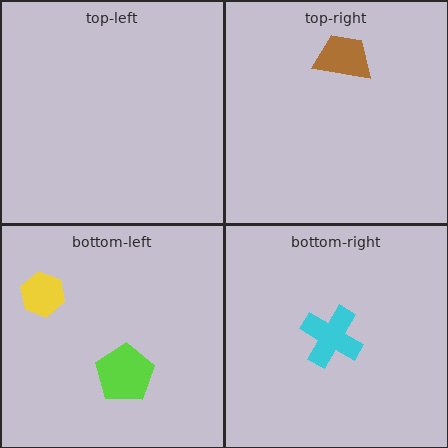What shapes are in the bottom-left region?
The lime pentagon, the yellow hexagon.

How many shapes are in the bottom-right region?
1.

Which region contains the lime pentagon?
The bottom-left region.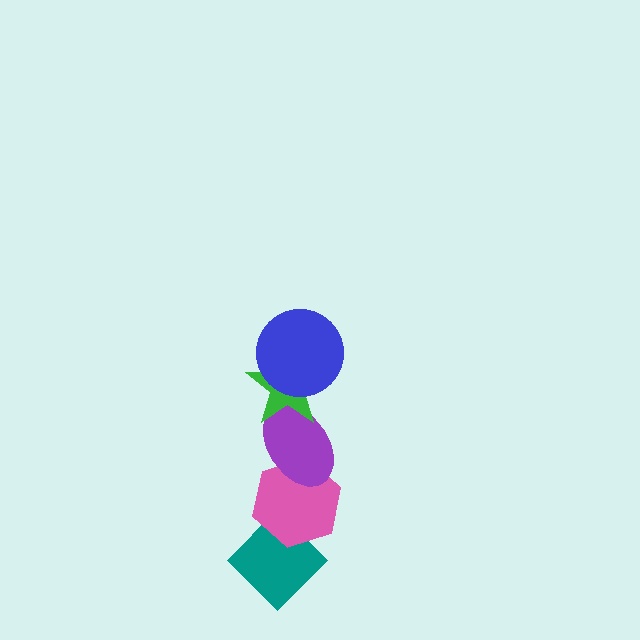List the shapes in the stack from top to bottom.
From top to bottom: the blue circle, the green star, the purple ellipse, the pink hexagon, the teal diamond.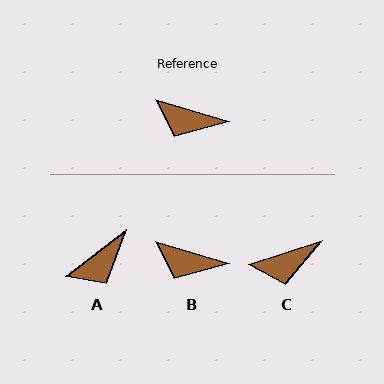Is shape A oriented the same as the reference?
No, it is off by about 54 degrees.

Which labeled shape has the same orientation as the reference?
B.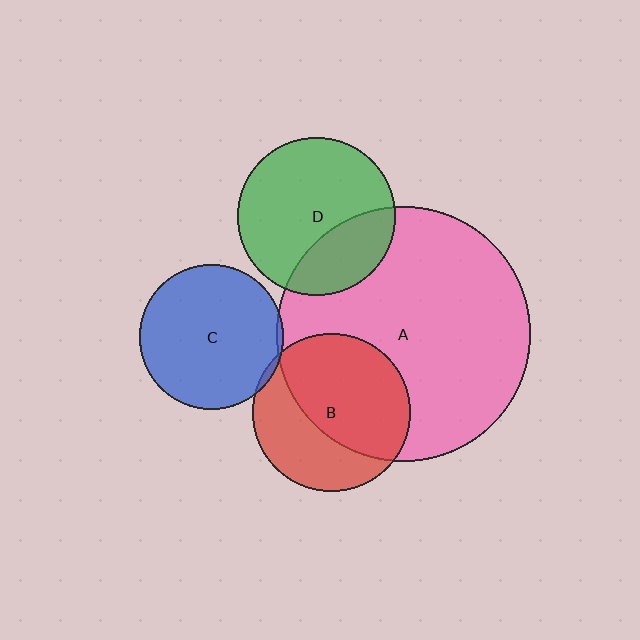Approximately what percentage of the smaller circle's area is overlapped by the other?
Approximately 5%.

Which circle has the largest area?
Circle A (pink).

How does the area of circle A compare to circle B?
Approximately 2.6 times.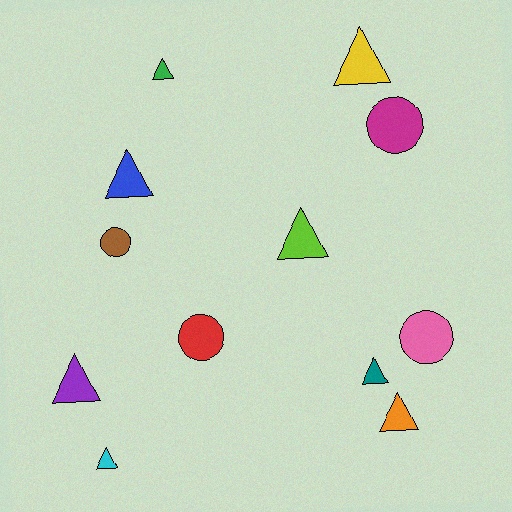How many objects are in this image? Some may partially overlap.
There are 12 objects.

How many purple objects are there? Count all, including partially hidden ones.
There is 1 purple object.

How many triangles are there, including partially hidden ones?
There are 8 triangles.